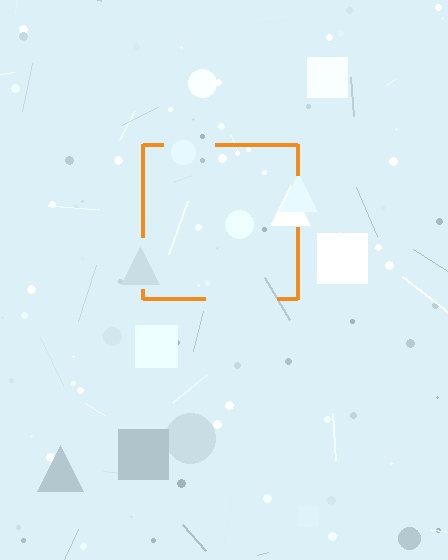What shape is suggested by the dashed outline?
The dashed outline suggests a square.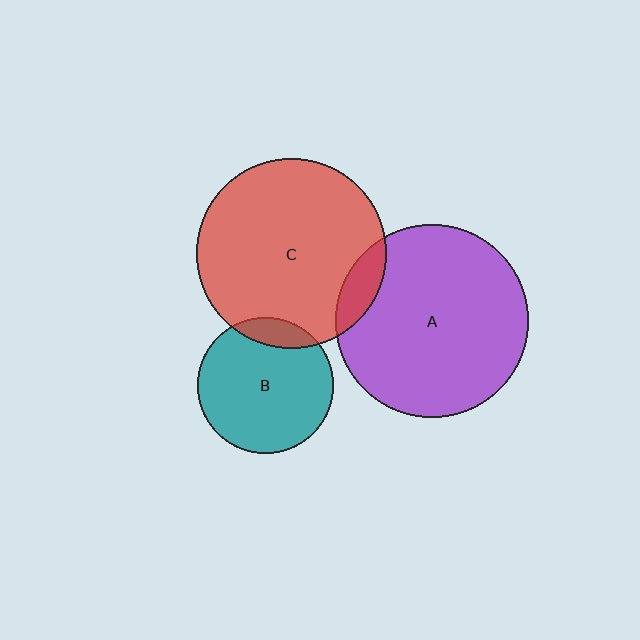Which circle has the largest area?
Circle A (purple).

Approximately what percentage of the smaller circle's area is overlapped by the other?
Approximately 10%.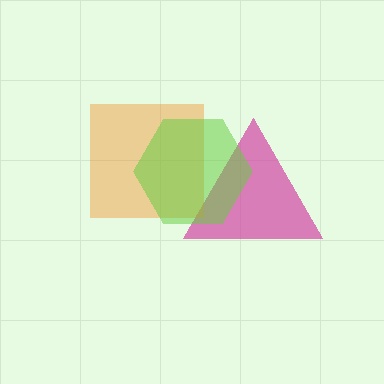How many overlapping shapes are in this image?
There are 3 overlapping shapes in the image.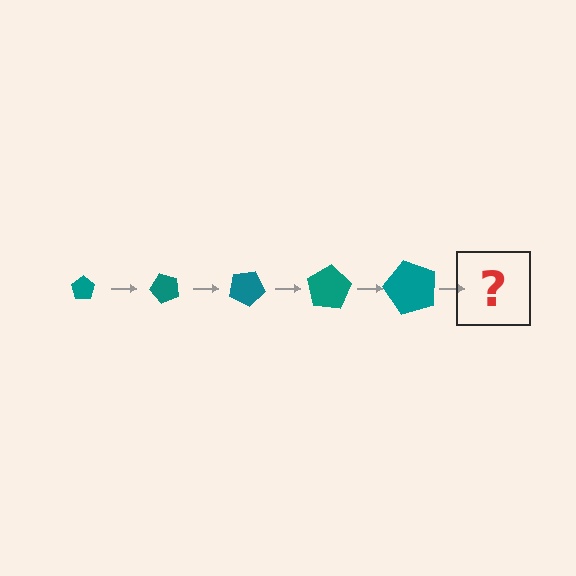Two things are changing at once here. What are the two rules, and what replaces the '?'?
The two rules are that the pentagon grows larger each step and it rotates 50 degrees each step. The '?' should be a pentagon, larger than the previous one and rotated 250 degrees from the start.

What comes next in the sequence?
The next element should be a pentagon, larger than the previous one and rotated 250 degrees from the start.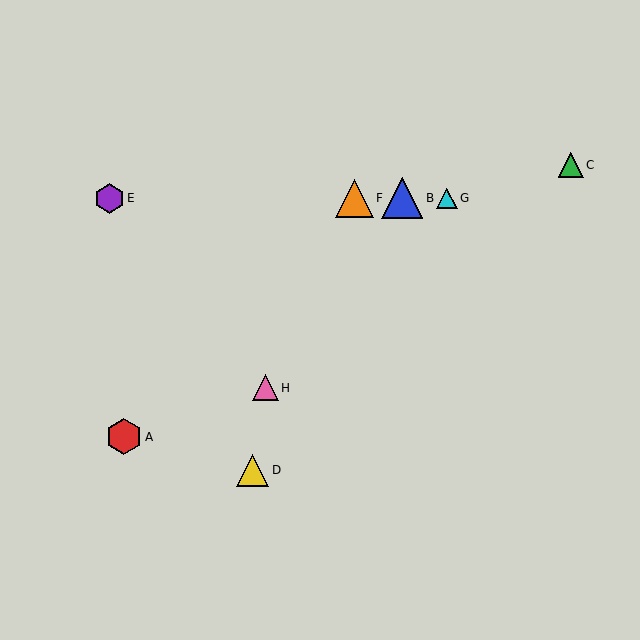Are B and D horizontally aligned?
No, B is at y≈198 and D is at y≈470.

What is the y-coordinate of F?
Object F is at y≈198.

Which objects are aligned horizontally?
Objects B, E, F, G are aligned horizontally.